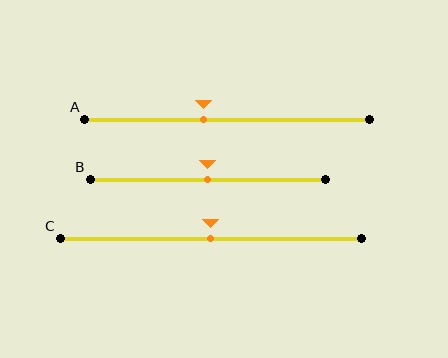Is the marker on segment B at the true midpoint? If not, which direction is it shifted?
Yes, the marker on segment B is at the true midpoint.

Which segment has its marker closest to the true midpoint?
Segment B has its marker closest to the true midpoint.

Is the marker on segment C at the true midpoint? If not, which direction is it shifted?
Yes, the marker on segment C is at the true midpoint.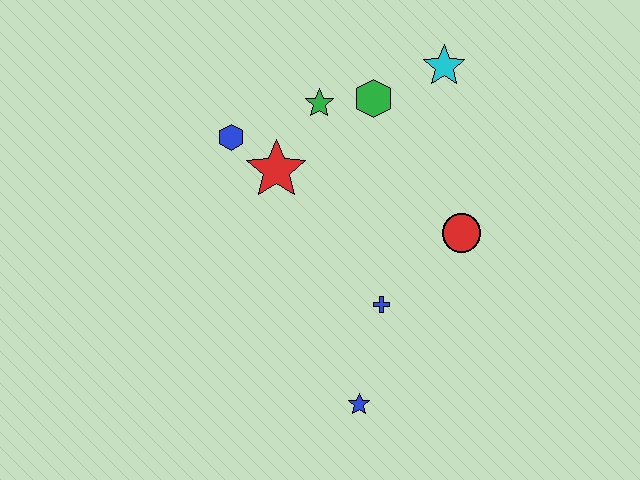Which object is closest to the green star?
The green hexagon is closest to the green star.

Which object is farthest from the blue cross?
The cyan star is farthest from the blue cross.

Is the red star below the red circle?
No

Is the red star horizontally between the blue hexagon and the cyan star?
Yes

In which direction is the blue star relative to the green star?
The blue star is below the green star.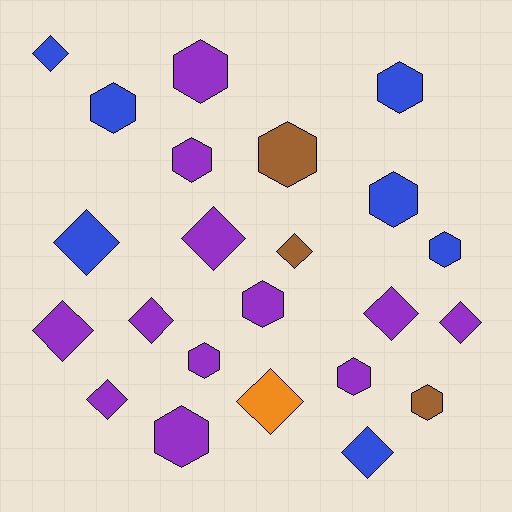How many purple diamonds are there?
There are 6 purple diamonds.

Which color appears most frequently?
Purple, with 12 objects.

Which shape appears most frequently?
Hexagon, with 12 objects.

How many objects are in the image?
There are 23 objects.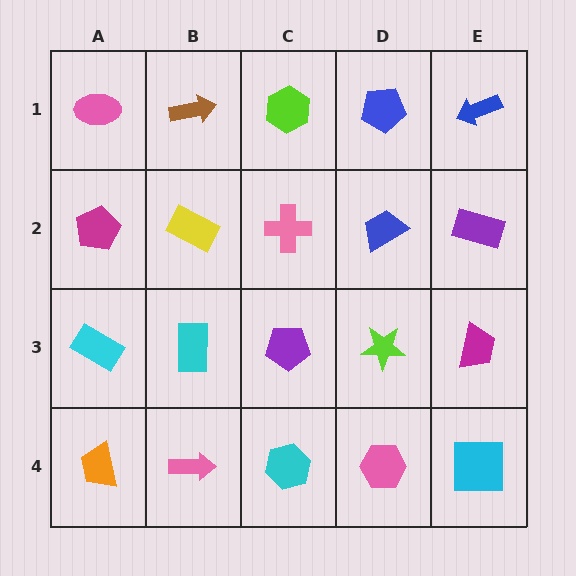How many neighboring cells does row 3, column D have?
4.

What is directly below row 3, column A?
An orange trapezoid.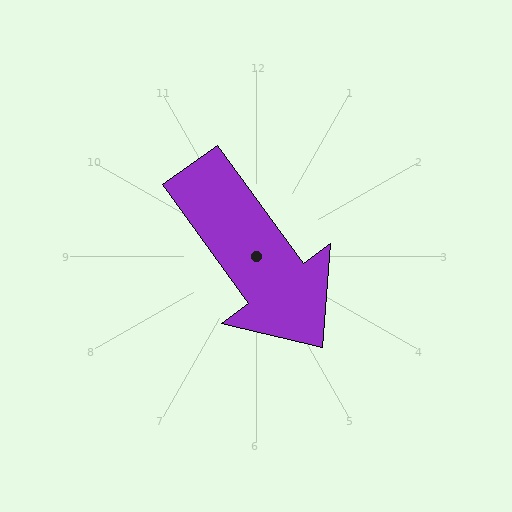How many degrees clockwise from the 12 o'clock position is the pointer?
Approximately 144 degrees.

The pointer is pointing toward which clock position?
Roughly 5 o'clock.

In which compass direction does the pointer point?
Southeast.